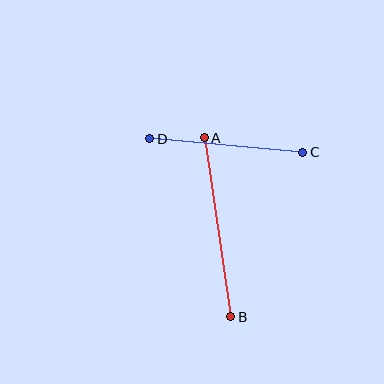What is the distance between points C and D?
The distance is approximately 154 pixels.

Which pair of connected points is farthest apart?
Points A and B are farthest apart.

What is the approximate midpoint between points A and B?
The midpoint is at approximately (217, 227) pixels.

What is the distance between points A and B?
The distance is approximately 181 pixels.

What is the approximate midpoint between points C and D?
The midpoint is at approximately (226, 146) pixels.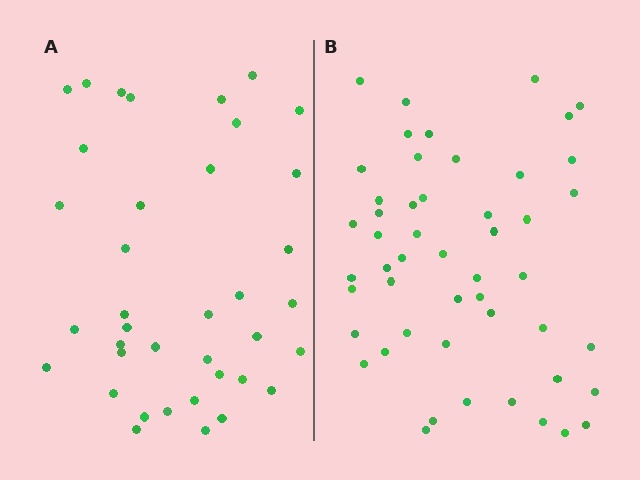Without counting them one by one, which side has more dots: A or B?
Region B (the right region) has more dots.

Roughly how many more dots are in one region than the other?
Region B has roughly 12 or so more dots than region A.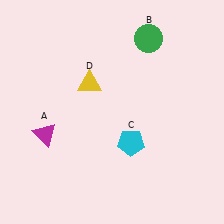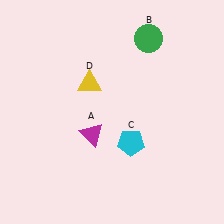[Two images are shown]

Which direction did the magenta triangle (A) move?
The magenta triangle (A) moved right.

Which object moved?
The magenta triangle (A) moved right.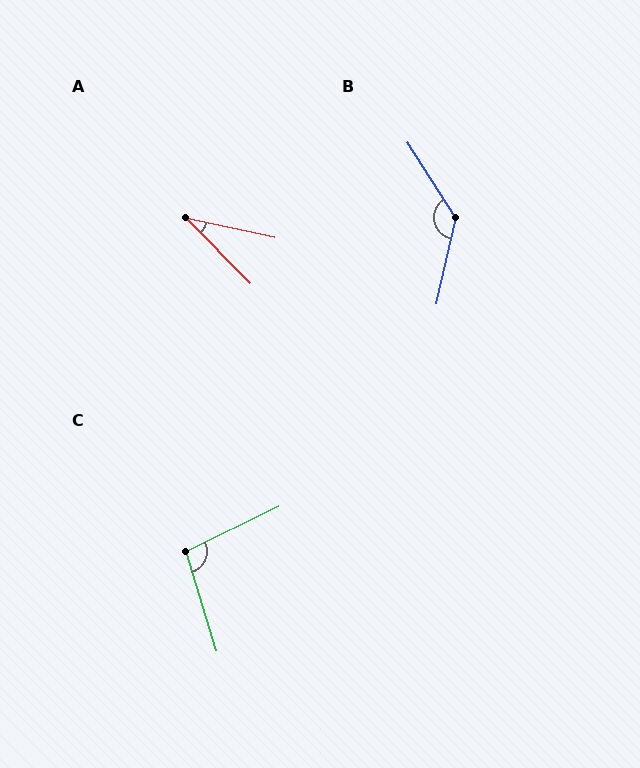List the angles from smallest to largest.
A (33°), C (99°), B (134°).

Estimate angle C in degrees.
Approximately 99 degrees.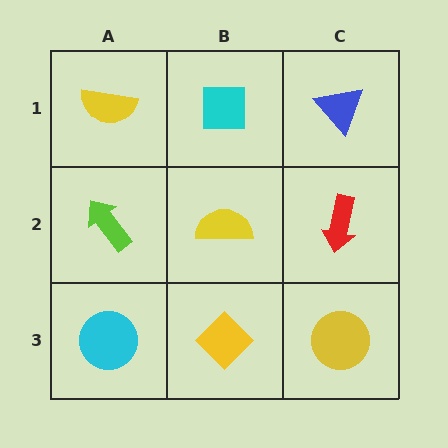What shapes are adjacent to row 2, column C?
A blue triangle (row 1, column C), a yellow circle (row 3, column C), a yellow semicircle (row 2, column B).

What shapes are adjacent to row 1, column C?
A red arrow (row 2, column C), a cyan square (row 1, column B).